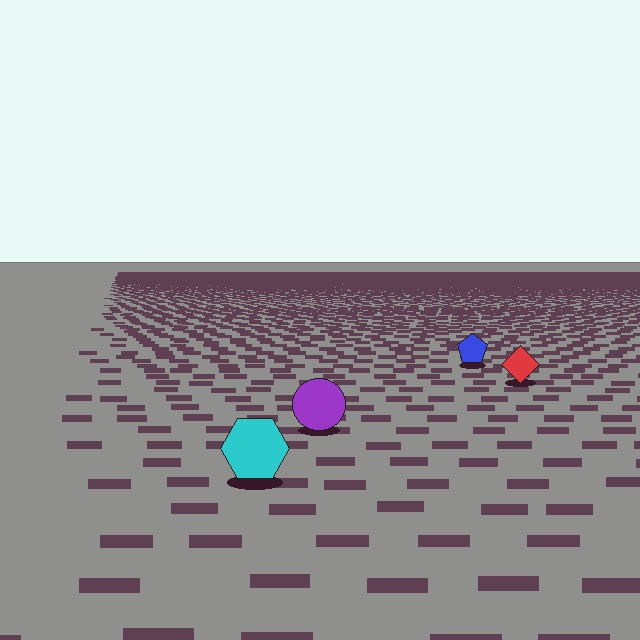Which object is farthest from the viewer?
The blue pentagon is farthest from the viewer. It appears smaller and the ground texture around it is denser.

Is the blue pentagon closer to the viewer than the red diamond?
No. The red diamond is closer — you can tell from the texture gradient: the ground texture is coarser near it.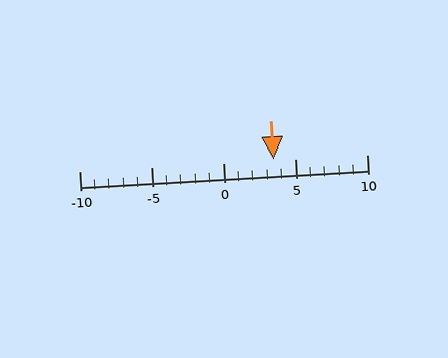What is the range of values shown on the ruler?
The ruler shows values from -10 to 10.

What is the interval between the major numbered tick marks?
The major tick marks are spaced 5 units apart.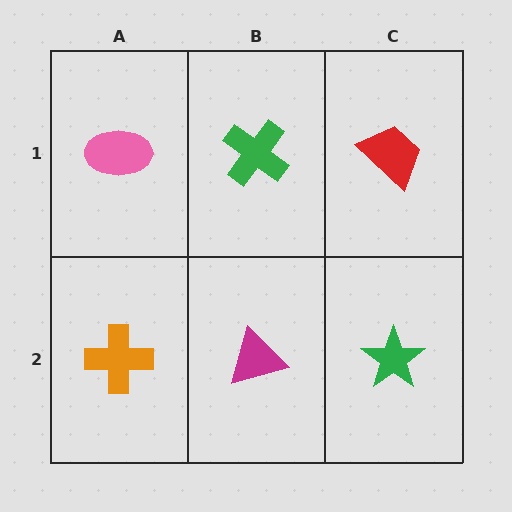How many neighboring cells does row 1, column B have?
3.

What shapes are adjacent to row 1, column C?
A green star (row 2, column C), a green cross (row 1, column B).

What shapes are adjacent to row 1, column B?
A magenta triangle (row 2, column B), a pink ellipse (row 1, column A), a red trapezoid (row 1, column C).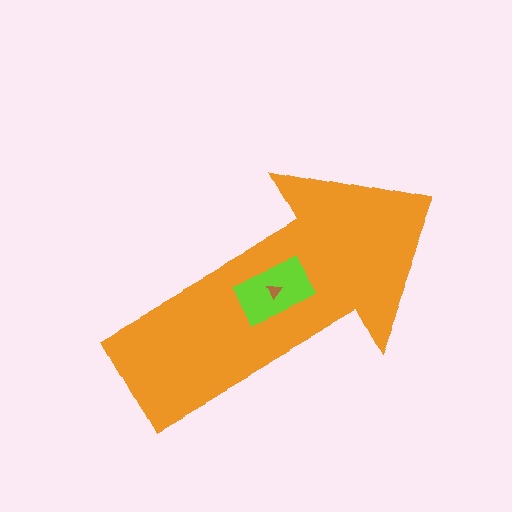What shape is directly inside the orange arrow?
The lime rectangle.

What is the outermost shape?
The orange arrow.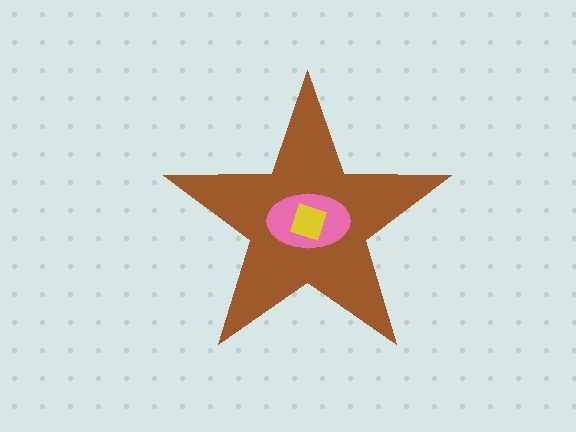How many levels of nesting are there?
3.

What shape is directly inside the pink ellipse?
The yellow diamond.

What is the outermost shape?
The brown star.